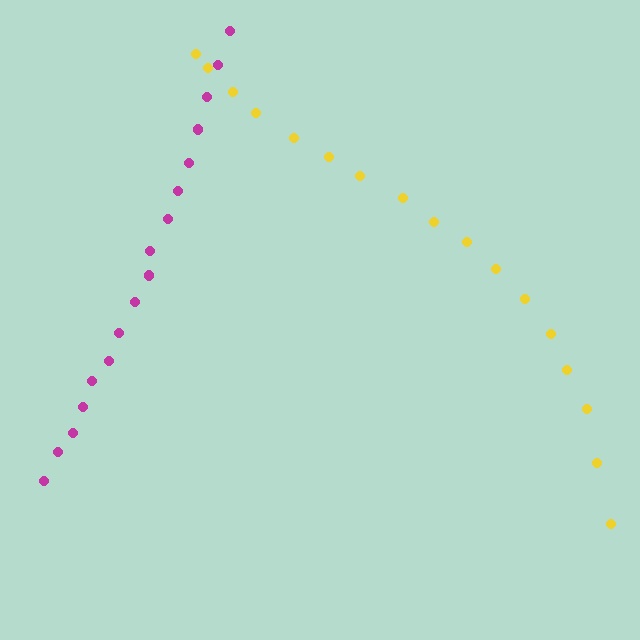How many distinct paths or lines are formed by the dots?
There are 2 distinct paths.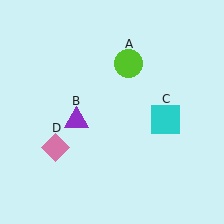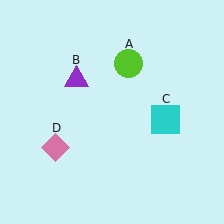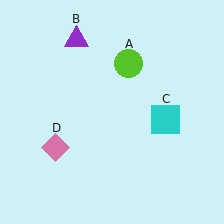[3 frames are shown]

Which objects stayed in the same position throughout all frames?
Lime circle (object A) and cyan square (object C) and pink diamond (object D) remained stationary.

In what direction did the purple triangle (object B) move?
The purple triangle (object B) moved up.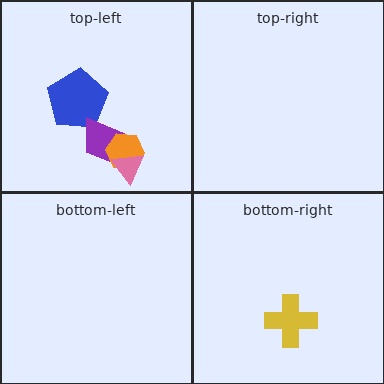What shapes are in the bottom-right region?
The yellow cross.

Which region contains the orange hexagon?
The top-left region.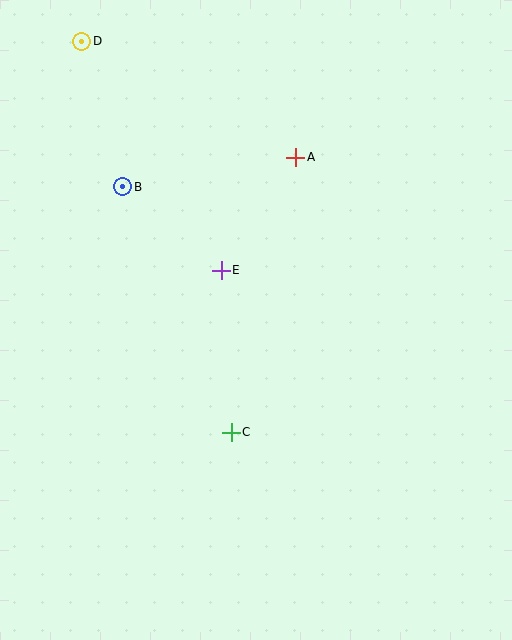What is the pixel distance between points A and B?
The distance between A and B is 175 pixels.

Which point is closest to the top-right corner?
Point A is closest to the top-right corner.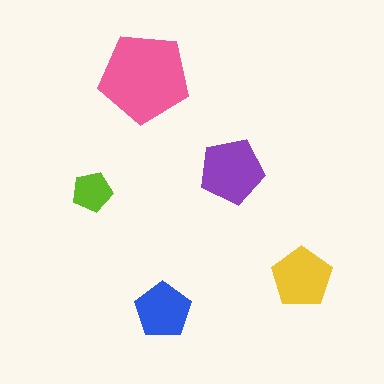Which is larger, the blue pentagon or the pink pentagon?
The pink one.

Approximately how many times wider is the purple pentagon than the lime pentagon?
About 1.5 times wider.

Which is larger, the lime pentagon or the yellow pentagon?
The yellow one.